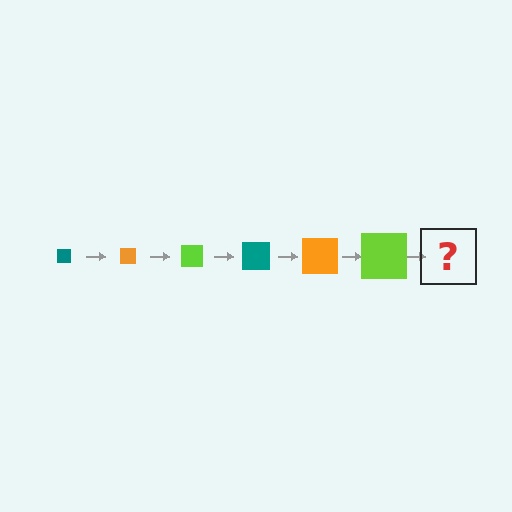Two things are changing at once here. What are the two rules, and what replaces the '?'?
The two rules are that the square grows larger each step and the color cycles through teal, orange, and lime. The '?' should be a teal square, larger than the previous one.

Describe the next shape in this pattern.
It should be a teal square, larger than the previous one.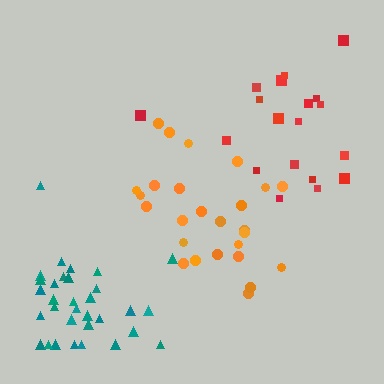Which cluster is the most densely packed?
Teal.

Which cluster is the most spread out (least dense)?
Red.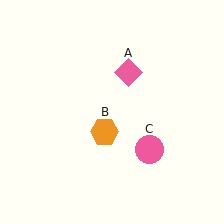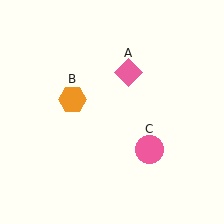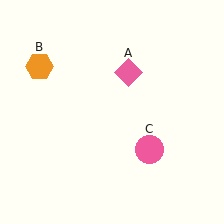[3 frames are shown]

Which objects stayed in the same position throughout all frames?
Pink diamond (object A) and pink circle (object C) remained stationary.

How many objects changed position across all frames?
1 object changed position: orange hexagon (object B).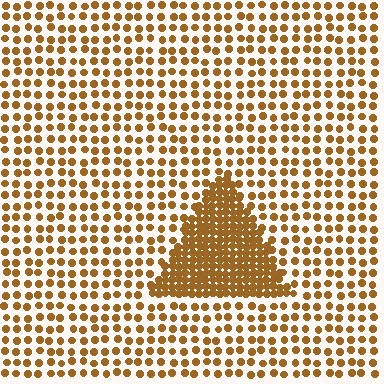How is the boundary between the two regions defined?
The boundary is defined by a change in element density (approximately 2.7x ratio). All elements are the same color, size, and shape.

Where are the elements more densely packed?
The elements are more densely packed inside the triangle boundary.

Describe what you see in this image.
The image contains small brown elements arranged at two different densities. A triangle-shaped region is visible where the elements are more densely packed than the surrounding area.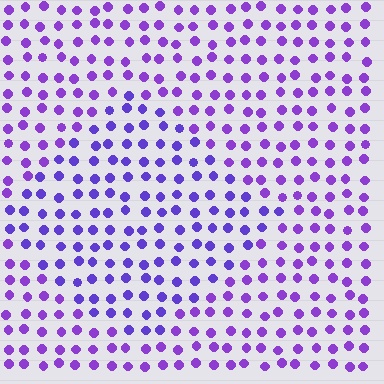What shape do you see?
I see a diamond.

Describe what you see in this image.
The image is filled with small purple elements in a uniform arrangement. A diamond-shaped region is visible where the elements are tinted to a slightly different hue, forming a subtle color boundary.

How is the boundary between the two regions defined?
The boundary is defined purely by a slight shift in hue (about 19 degrees). Spacing, size, and orientation are identical on both sides.